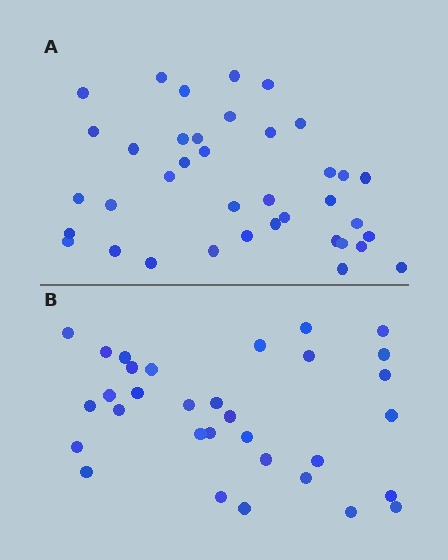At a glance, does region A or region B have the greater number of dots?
Region A (the top region) has more dots.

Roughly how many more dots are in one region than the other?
Region A has about 6 more dots than region B.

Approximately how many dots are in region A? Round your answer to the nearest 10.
About 40 dots. (The exact count is 38, which rounds to 40.)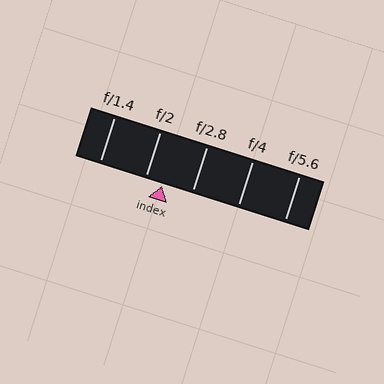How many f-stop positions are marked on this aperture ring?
There are 5 f-stop positions marked.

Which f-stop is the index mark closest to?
The index mark is closest to f/2.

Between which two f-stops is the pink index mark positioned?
The index mark is between f/2 and f/2.8.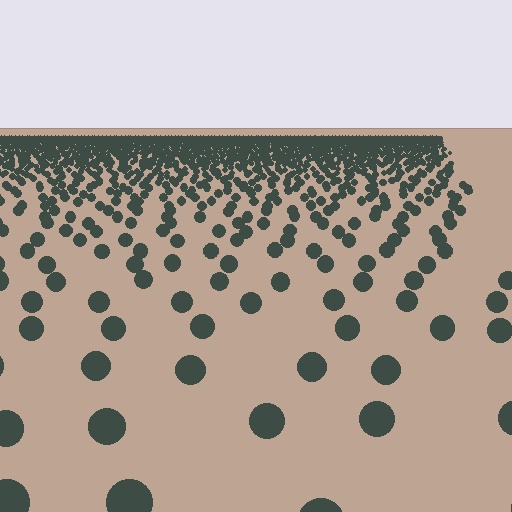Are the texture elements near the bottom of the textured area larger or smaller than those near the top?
Larger. Near the bottom, elements are closer to the viewer and appear at a bigger on-screen size.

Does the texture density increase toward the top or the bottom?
Density increases toward the top.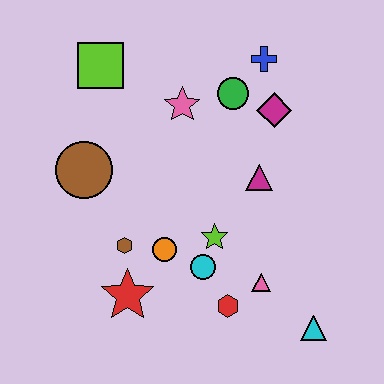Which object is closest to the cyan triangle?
The pink triangle is closest to the cyan triangle.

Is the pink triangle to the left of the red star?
No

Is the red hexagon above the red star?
No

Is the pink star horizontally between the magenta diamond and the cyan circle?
No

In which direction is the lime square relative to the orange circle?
The lime square is above the orange circle.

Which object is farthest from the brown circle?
The cyan triangle is farthest from the brown circle.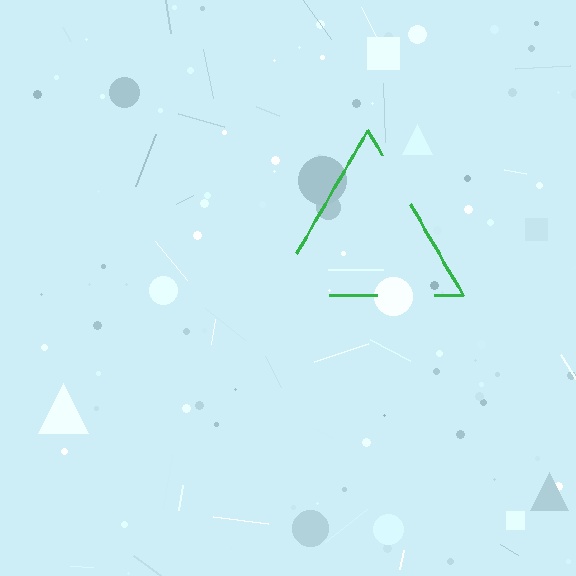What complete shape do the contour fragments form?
The contour fragments form a triangle.